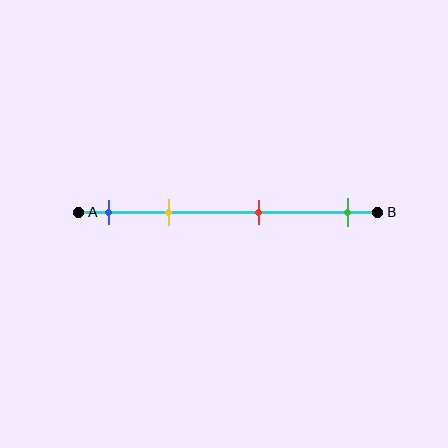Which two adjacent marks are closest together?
The blue and yellow marks are the closest adjacent pair.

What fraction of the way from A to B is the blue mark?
The blue mark is approximately 10% (0.1) of the way from A to B.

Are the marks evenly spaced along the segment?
No, the marks are not evenly spaced.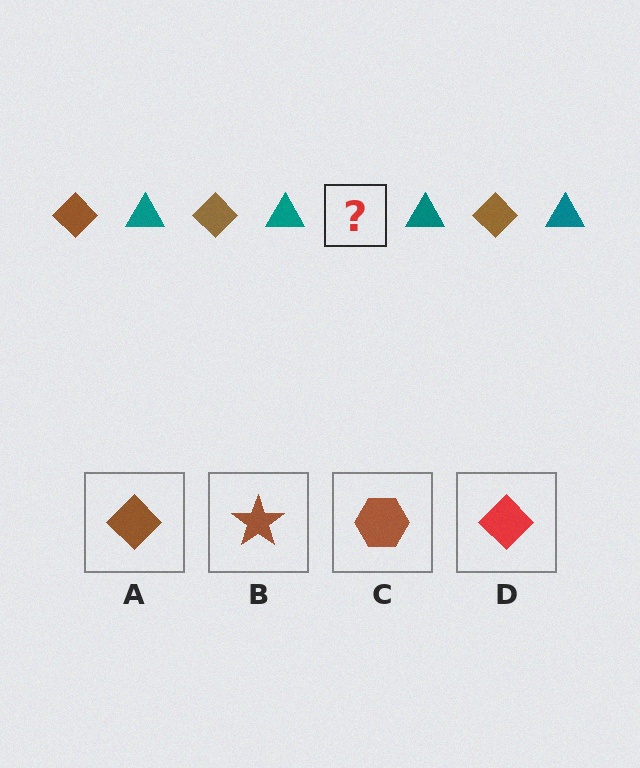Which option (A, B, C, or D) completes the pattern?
A.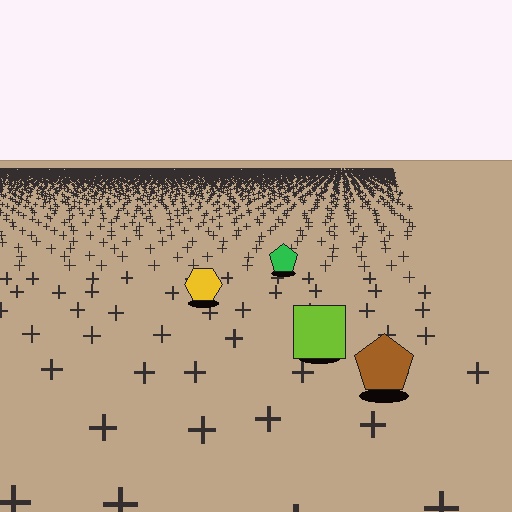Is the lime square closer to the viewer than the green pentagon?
Yes. The lime square is closer — you can tell from the texture gradient: the ground texture is coarser near it.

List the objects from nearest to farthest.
From nearest to farthest: the brown pentagon, the lime square, the yellow hexagon, the green pentagon.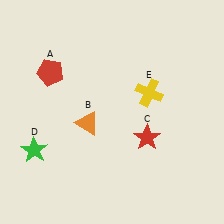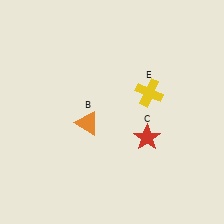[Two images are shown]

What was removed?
The green star (D), the red pentagon (A) were removed in Image 2.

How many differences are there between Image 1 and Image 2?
There are 2 differences between the two images.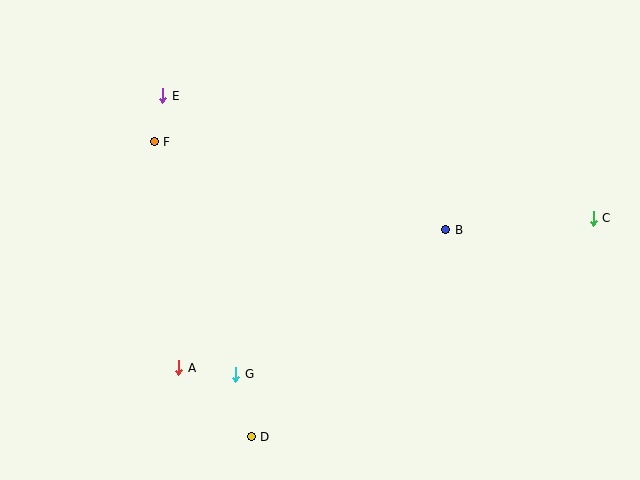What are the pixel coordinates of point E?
Point E is at (163, 96).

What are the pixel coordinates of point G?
Point G is at (236, 374).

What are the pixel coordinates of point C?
Point C is at (593, 218).